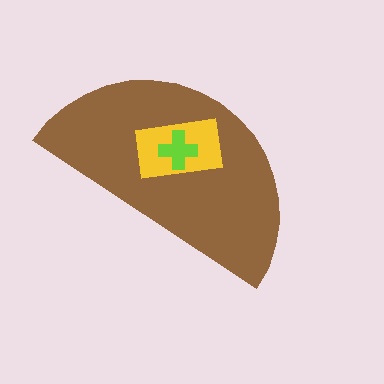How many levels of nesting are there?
3.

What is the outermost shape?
The brown semicircle.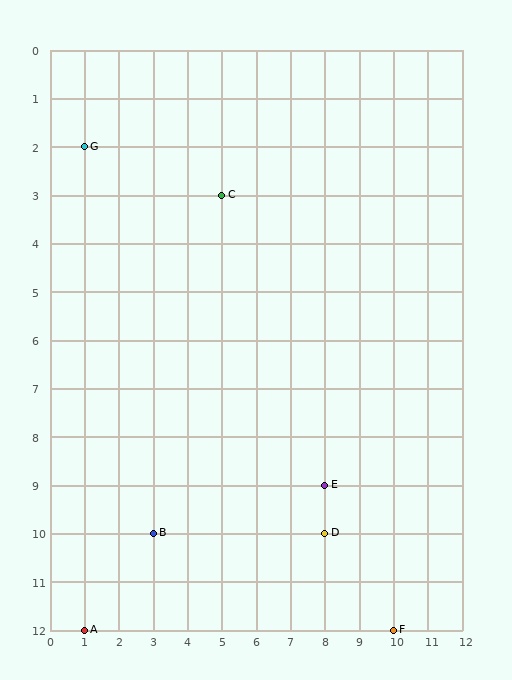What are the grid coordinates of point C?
Point C is at grid coordinates (5, 3).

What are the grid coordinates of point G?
Point G is at grid coordinates (1, 2).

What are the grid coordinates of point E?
Point E is at grid coordinates (8, 9).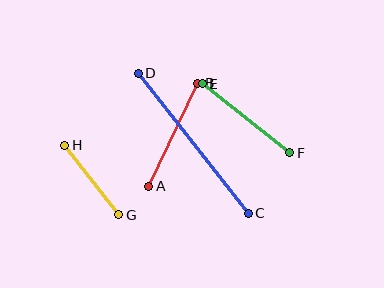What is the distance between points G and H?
The distance is approximately 88 pixels.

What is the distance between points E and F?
The distance is approximately 111 pixels.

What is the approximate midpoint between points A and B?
The midpoint is at approximately (173, 135) pixels.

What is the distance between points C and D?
The distance is approximately 178 pixels.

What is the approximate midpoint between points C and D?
The midpoint is at approximately (193, 143) pixels.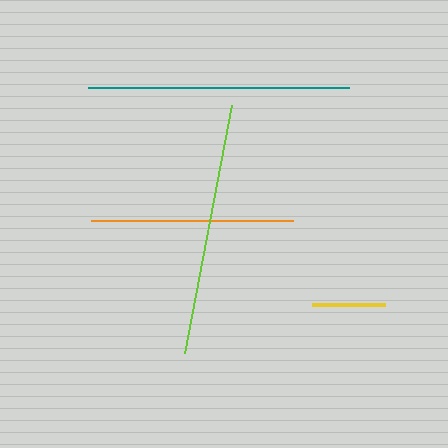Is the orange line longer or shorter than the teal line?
The teal line is longer than the orange line.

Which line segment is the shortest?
The yellow line is the shortest at approximately 73 pixels.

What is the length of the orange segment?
The orange segment is approximately 201 pixels long.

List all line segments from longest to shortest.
From longest to shortest: teal, lime, orange, yellow.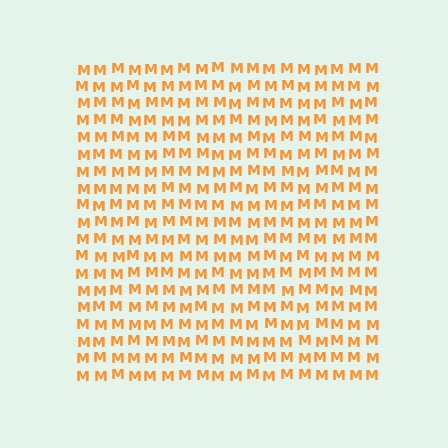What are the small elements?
The small elements are letter M's.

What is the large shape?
The large shape is a square.